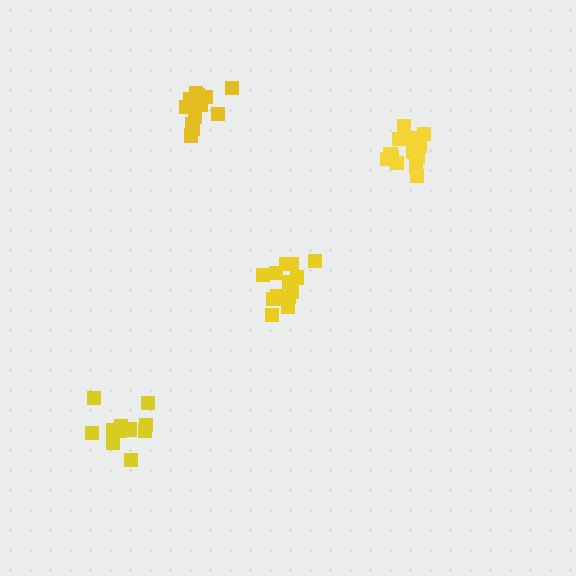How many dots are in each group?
Group 1: 14 dots, Group 2: 13 dots, Group 3: 12 dots, Group 4: 14 dots (53 total).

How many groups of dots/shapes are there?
There are 4 groups.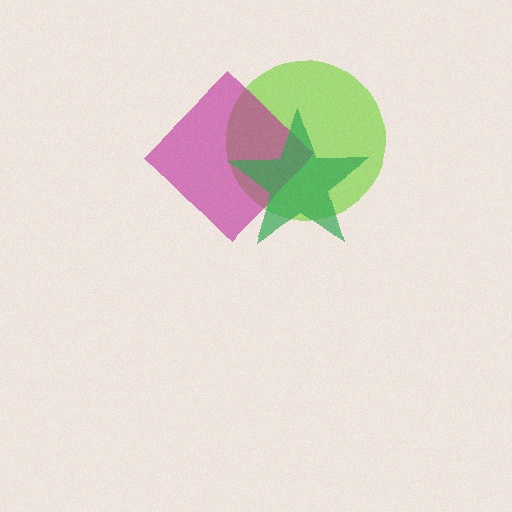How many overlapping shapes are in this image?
There are 3 overlapping shapes in the image.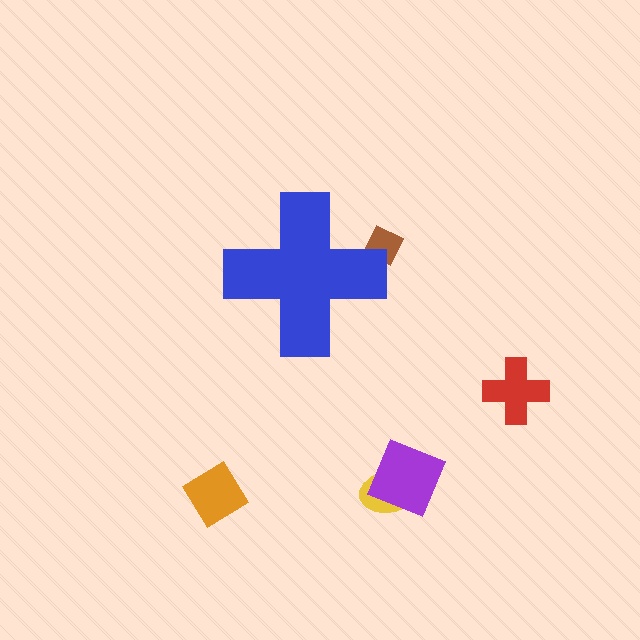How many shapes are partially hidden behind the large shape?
1 shape is partially hidden.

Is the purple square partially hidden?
No, the purple square is fully visible.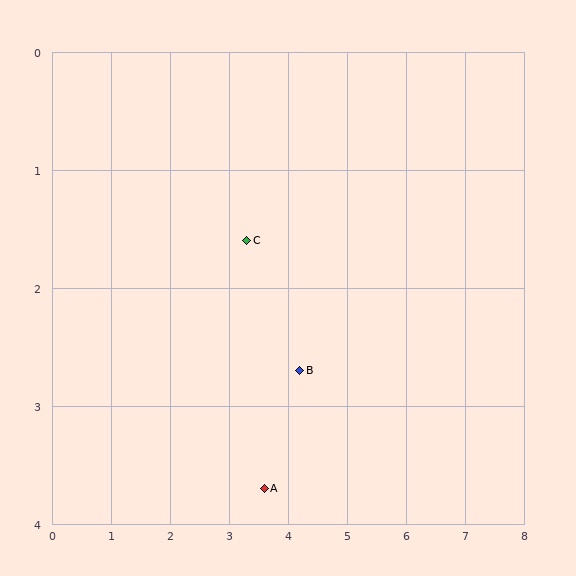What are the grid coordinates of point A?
Point A is at approximately (3.6, 3.7).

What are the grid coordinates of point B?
Point B is at approximately (4.2, 2.7).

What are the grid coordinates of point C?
Point C is at approximately (3.3, 1.6).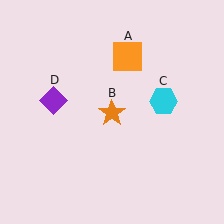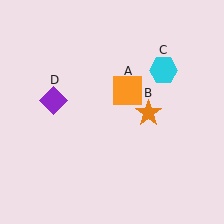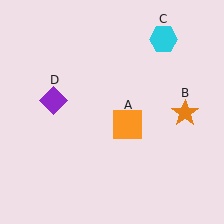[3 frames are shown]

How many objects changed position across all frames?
3 objects changed position: orange square (object A), orange star (object B), cyan hexagon (object C).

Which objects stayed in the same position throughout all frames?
Purple diamond (object D) remained stationary.